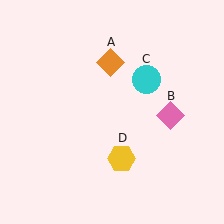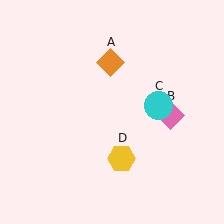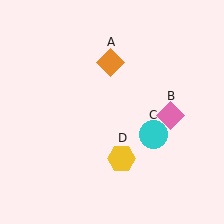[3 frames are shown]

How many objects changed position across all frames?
1 object changed position: cyan circle (object C).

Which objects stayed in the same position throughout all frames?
Orange diamond (object A) and pink diamond (object B) and yellow hexagon (object D) remained stationary.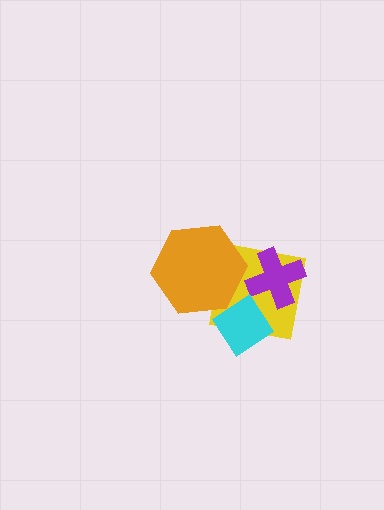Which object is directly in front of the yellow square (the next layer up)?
The purple cross is directly in front of the yellow square.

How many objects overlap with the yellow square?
3 objects overlap with the yellow square.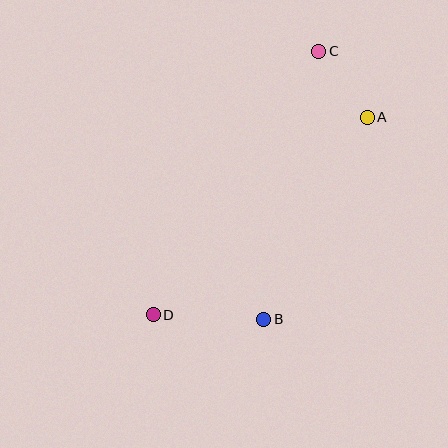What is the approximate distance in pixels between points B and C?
The distance between B and C is approximately 274 pixels.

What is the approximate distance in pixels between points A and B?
The distance between A and B is approximately 227 pixels.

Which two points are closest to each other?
Points A and C are closest to each other.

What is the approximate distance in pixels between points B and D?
The distance between B and D is approximately 111 pixels.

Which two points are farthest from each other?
Points C and D are farthest from each other.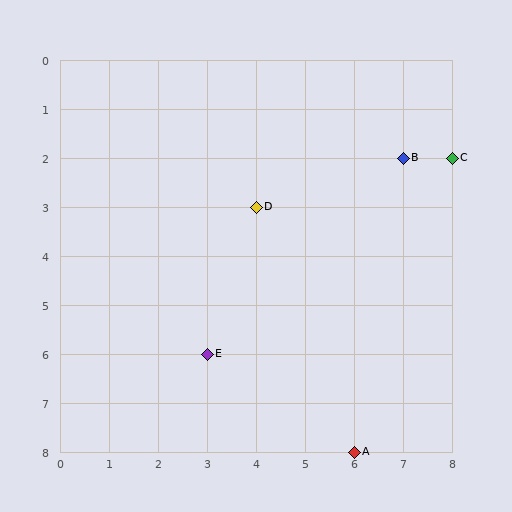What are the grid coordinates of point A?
Point A is at grid coordinates (6, 8).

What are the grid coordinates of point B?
Point B is at grid coordinates (7, 2).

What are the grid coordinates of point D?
Point D is at grid coordinates (4, 3).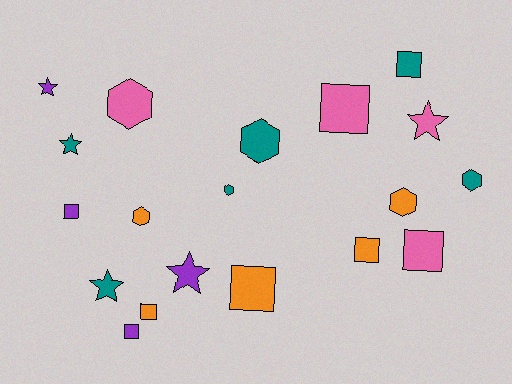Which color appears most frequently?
Teal, with 6 objects.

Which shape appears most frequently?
Square, with 8 objects.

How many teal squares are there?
There is 1 teal square.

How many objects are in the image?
There are 19 objects.